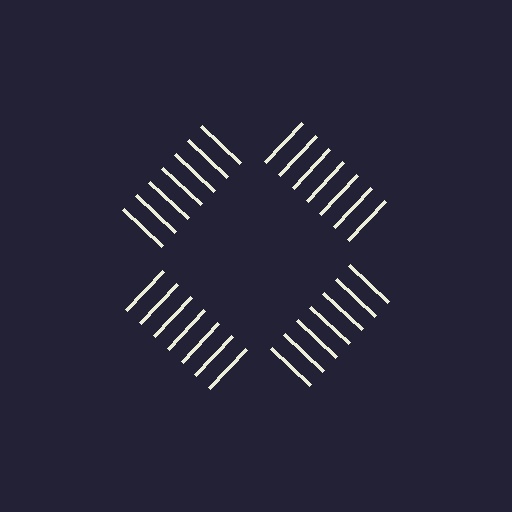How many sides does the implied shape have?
4 sides — the line-ends trace a square.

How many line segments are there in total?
28 — 7 along each of the 4 edges.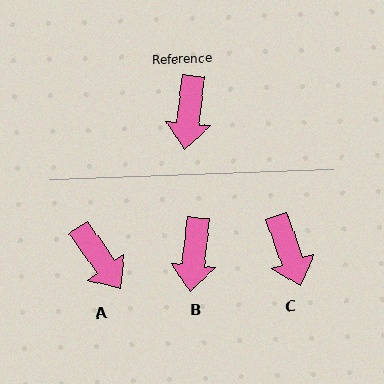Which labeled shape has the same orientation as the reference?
B.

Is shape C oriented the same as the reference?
No, it is off by about 26 degrees.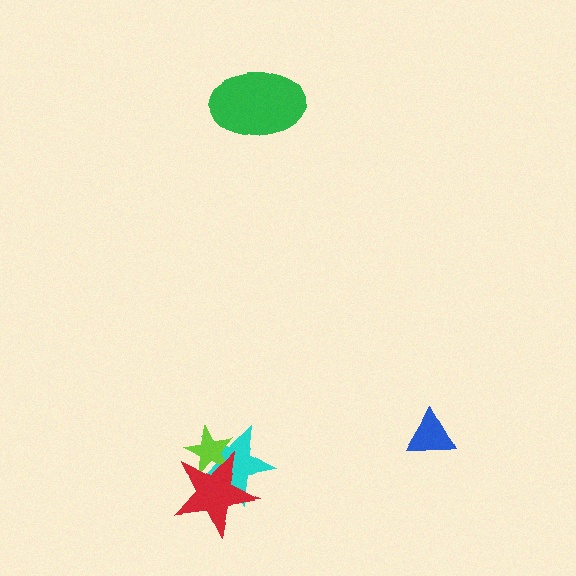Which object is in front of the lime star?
The red star is in front of the lime star.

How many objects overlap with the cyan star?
2 objects overlap with the cyan star.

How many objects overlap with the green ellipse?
0 objects overlap with the green ellipse.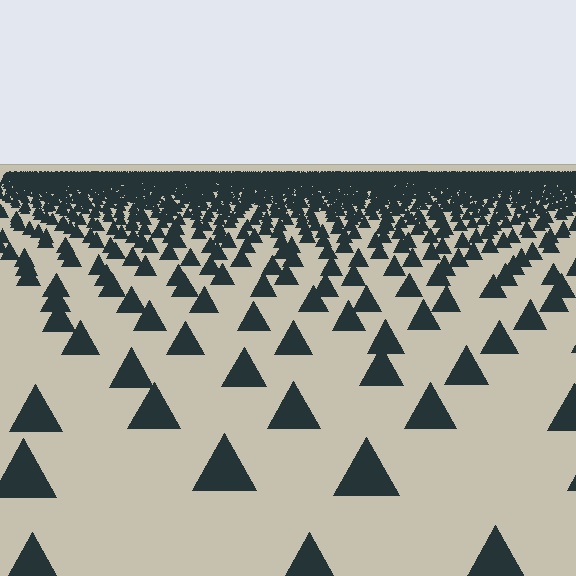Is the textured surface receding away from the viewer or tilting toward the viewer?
The surface is receding away from the viewer. Texture elements get smaller and denser toward the top.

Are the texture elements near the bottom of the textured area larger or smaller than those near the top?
Larger. Near the bottom, elements are closer to the viewer and appear at a bigger on-screen size.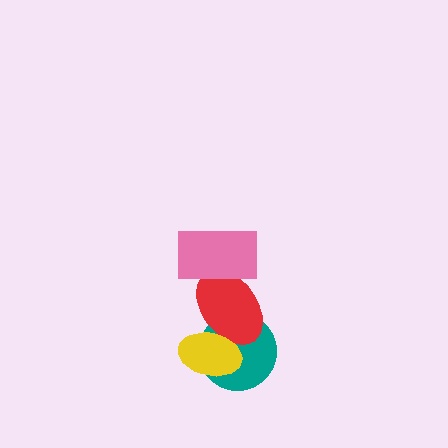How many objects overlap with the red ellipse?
3 objects overlap with the red ellipse.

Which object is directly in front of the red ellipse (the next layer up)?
The yellow ellipse is directly in front of the red ellipse.